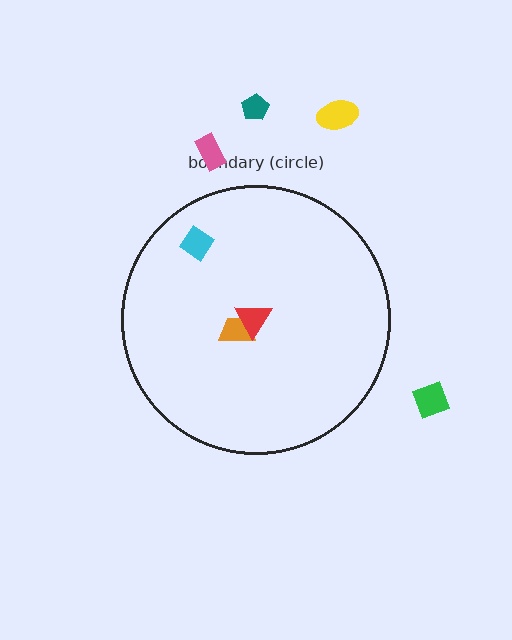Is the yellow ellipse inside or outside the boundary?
Outside.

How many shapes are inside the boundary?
3 inside, 4 outside.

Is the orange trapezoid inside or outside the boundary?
Inside.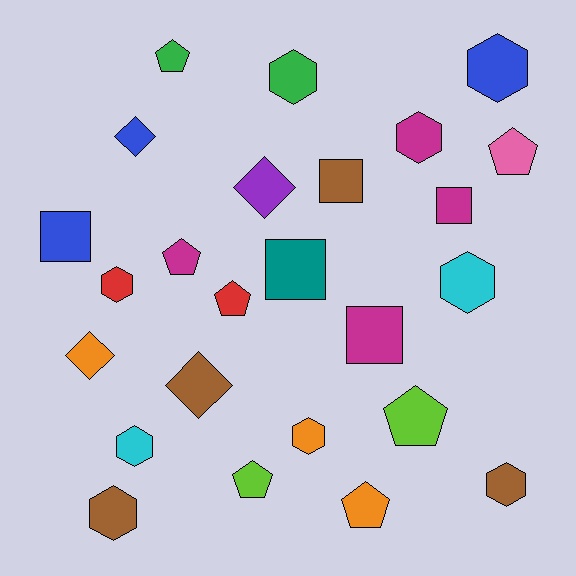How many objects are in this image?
There are 25 objects.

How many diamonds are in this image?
There are 4 diamonds.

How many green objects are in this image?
There are 2 green objects.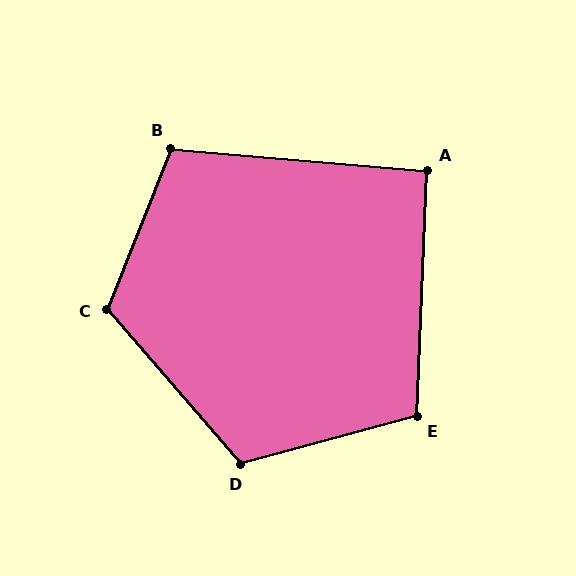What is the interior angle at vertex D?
Approximately 116 degrees (obtuse).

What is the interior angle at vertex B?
Approximately 107 degrees (obtuse).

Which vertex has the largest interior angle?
C, at approximately 118 degrees.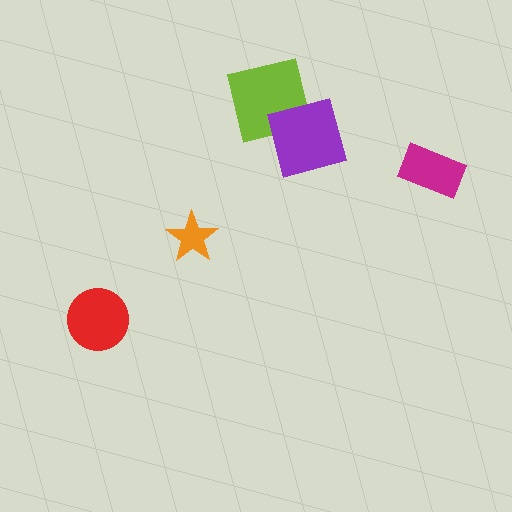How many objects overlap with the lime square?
1 object overlaps with the lime square.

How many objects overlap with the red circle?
0 objects overlap with the red circle.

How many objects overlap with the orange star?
0 objects overlap with the orange star.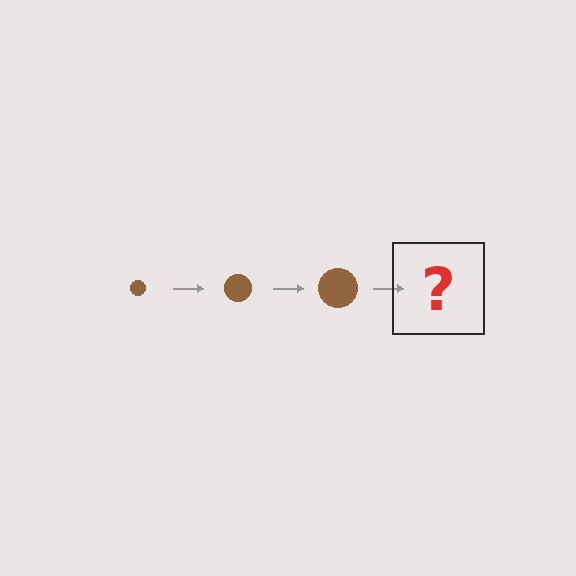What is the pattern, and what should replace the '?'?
The pattern is that the circle gets progressively larger each step. The '?' should be a brown circle, larger than the previous one.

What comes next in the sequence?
The next element should be a brown circle, larger than the previous one.